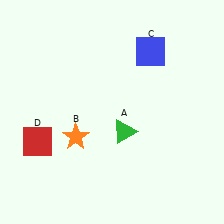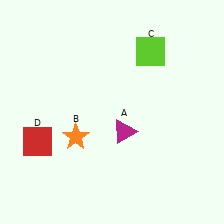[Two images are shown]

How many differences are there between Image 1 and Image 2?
There are 2 differences between the two images.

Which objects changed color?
A changed from green to magenta. C changed from blue to lime.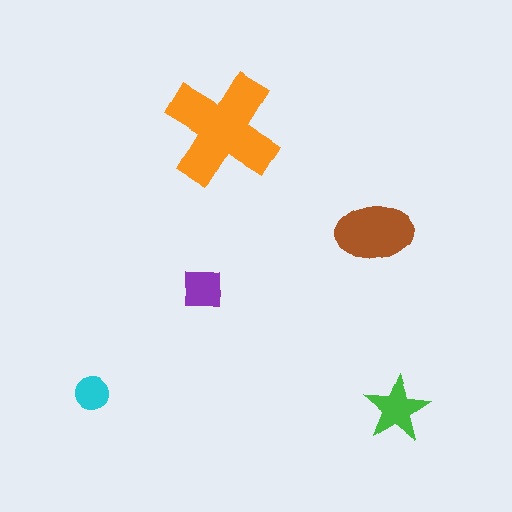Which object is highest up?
The orange cross is topmost.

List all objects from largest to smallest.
The orange cross, the brown ellipse, the green star, the purple square, the cyan circle.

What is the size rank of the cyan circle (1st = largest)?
5th.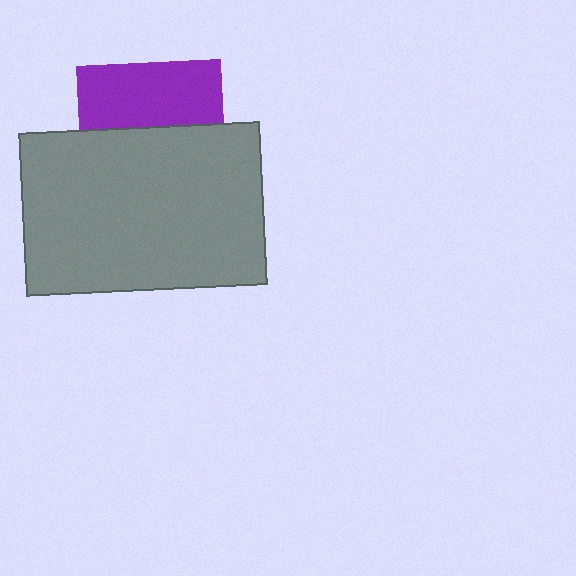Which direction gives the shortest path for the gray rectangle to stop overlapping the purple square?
Moving down gives the shortest separation.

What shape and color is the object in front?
The object in front is a gray rectangle.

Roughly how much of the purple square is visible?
A small part of it is visible (roughly 44%).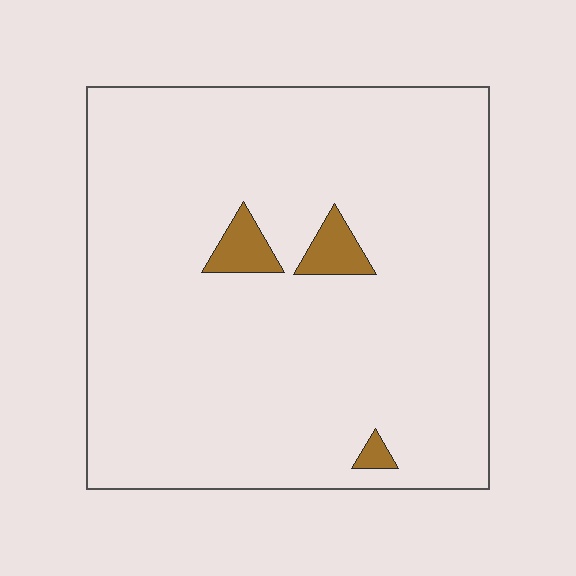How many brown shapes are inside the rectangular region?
3.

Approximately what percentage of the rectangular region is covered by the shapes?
Approximately 5%.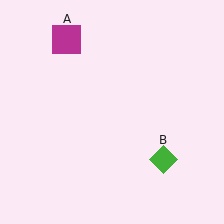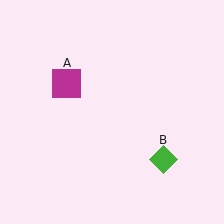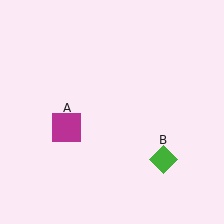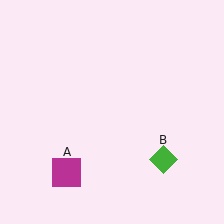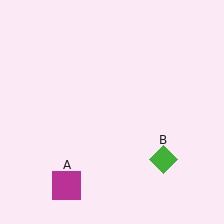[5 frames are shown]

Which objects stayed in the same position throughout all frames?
Green diamond (object B) remained stationary.